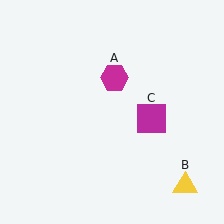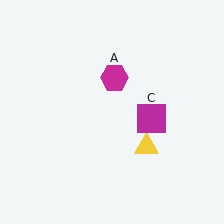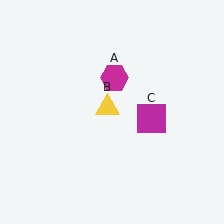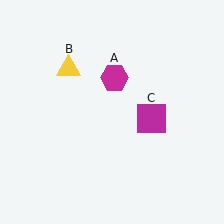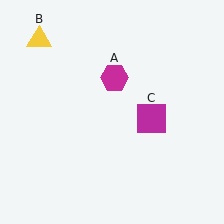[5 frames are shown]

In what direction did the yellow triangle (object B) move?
The yellow triangle (object B) moved up and to the left.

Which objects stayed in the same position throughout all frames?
Magenta hexagon (object A) and magenta square (object C) remained stationary.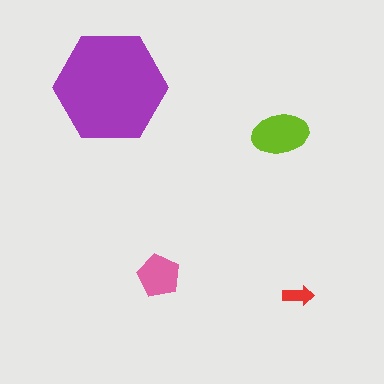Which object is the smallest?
The red arrow.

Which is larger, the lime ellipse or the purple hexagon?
The purple hexagon.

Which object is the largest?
The purple hexagon.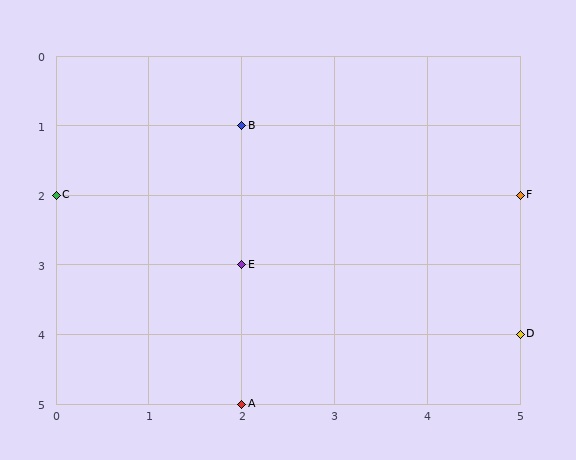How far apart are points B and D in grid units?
Points B and D are 3 columns and 3 rows apart (about 4.2 grid units diagonally).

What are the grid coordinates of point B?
Point B is at grid coordinates (2, 1).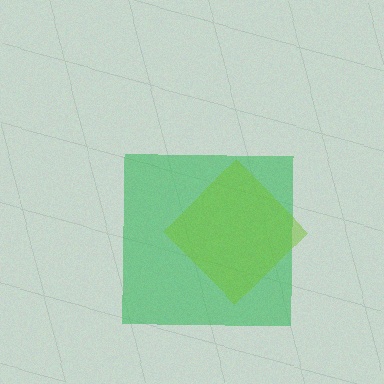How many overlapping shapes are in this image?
There are 2 overlapping shapes in the image.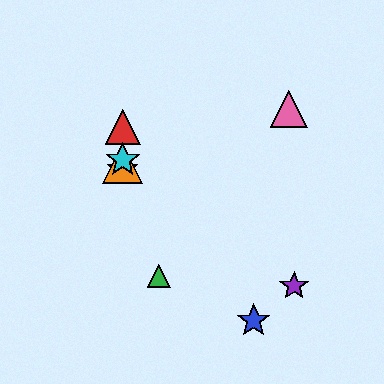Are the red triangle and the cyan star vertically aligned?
Yes, both are at x≈123.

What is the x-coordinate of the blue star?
The blue star is at x≈254.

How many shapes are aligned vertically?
4 shapes (the red triangle, the yellow star, the orange triangle, the cyan star) are aligned vertically.